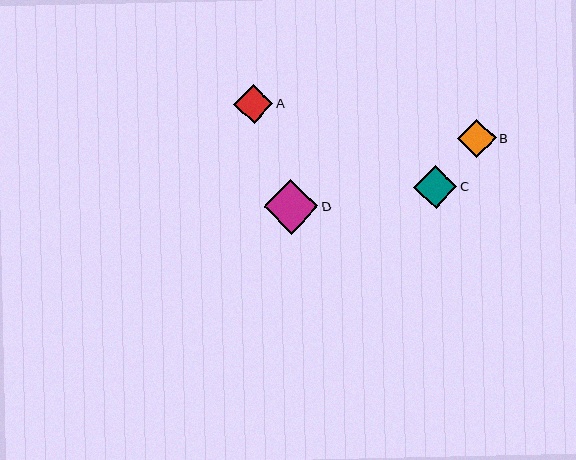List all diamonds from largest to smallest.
From largest to smallest: D, C, A, B.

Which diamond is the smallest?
Diamond B is the smallest with a size of approximately 39 pixels.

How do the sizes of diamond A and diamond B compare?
Diamond A and diamond B are approximately the same size.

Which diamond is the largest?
Diamond D is the largest with a size of approximately 54 pixels.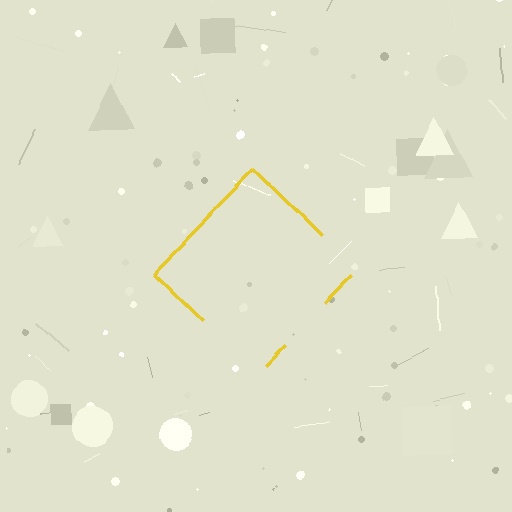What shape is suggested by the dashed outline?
The dashed outline suggests a diamond.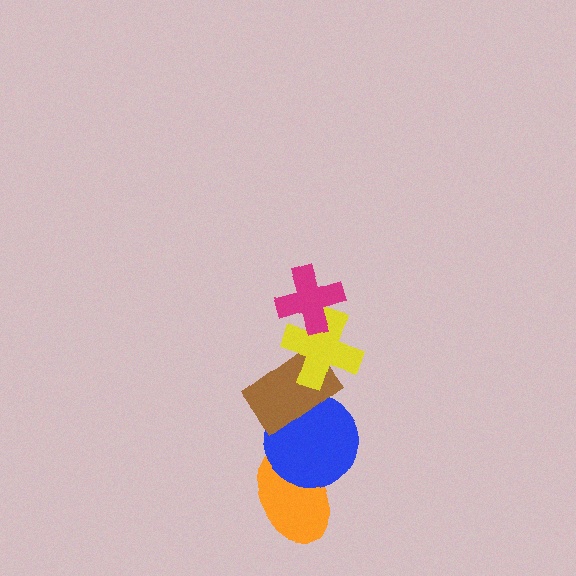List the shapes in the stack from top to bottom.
From top to bottom: the magenta cross, the yellow cross, the brown rectangle, the blue circle, the orange ellipse.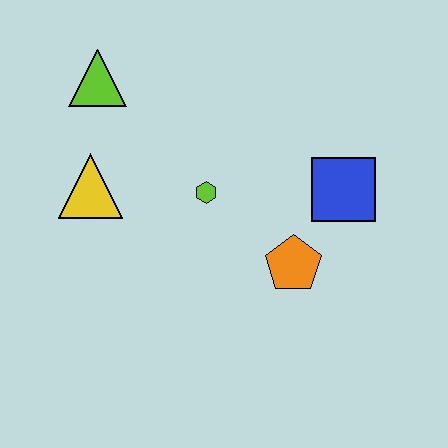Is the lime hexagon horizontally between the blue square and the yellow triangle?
Yes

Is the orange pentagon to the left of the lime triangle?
No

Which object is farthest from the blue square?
The lime triangle is farthest from the blue square.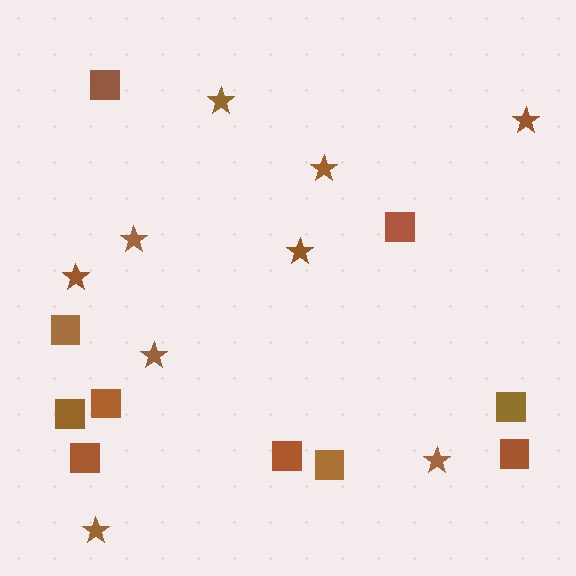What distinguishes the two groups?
There are 2 groups: one group of squares (10) and one group of stars (9).